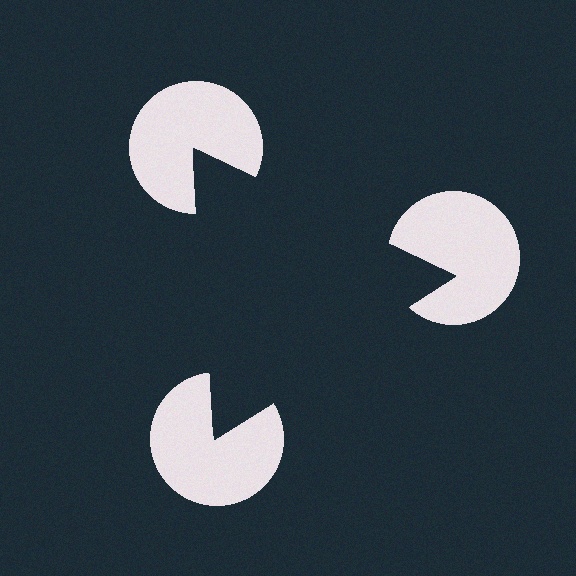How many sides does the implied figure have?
3 sides.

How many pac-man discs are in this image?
There are 3 — one at each vertex of the illusory triangle.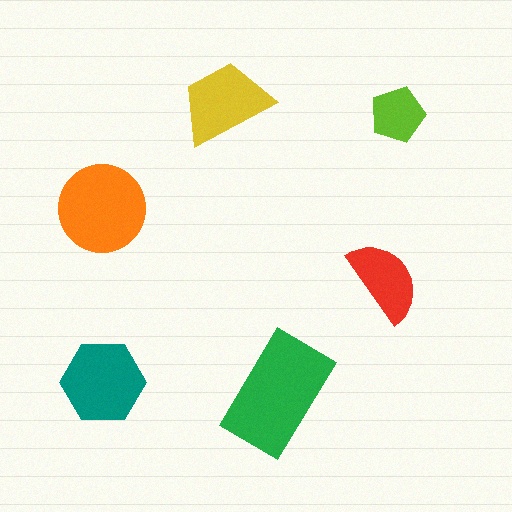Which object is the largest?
The green rectangle.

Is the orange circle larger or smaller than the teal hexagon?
Larger.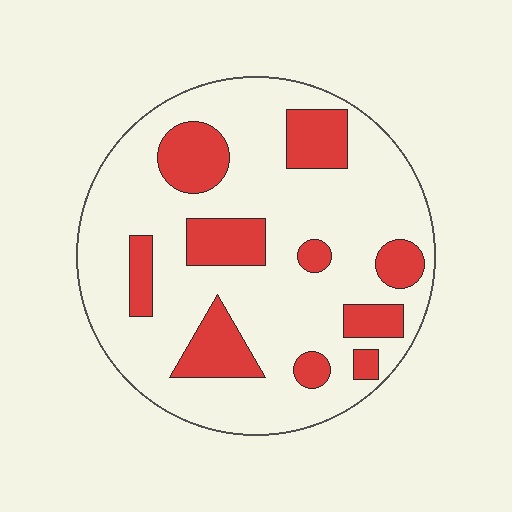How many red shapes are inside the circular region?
10.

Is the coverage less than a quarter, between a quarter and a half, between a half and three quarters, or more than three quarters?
Less than a quarter.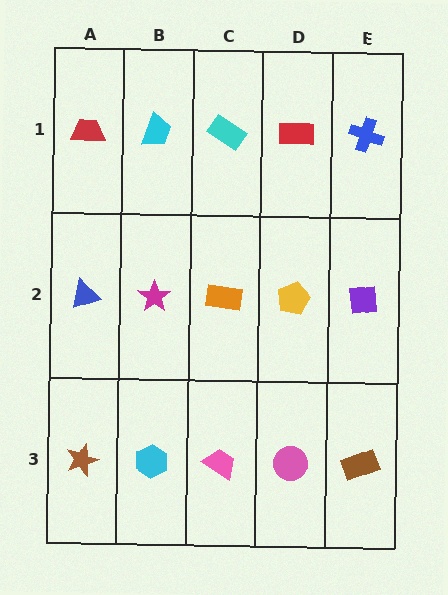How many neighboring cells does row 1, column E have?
2.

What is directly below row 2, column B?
A cyan hexagon.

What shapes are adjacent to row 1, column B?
A magenta star (row 2, column B), a red trapezoid (row 1, column A), a cyan rectangle (row 1, column C).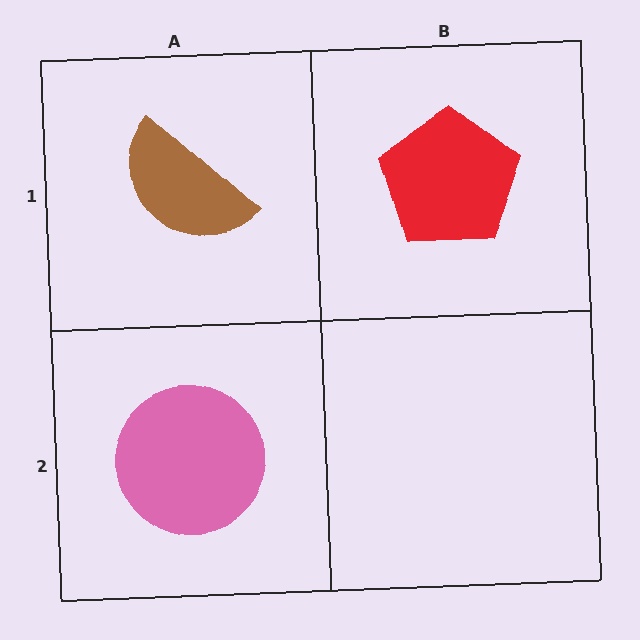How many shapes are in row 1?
2 shapes.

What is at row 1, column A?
A brown semicircle.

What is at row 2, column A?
A pink circle.